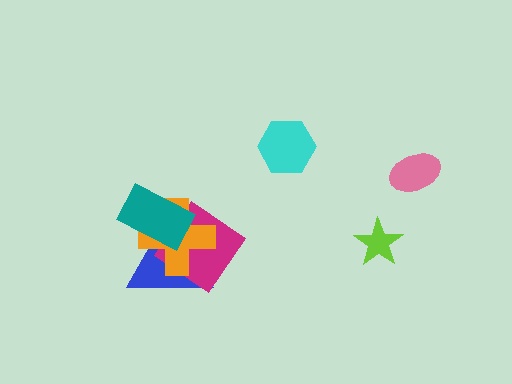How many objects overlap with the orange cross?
3 objects overlap with the orange cross.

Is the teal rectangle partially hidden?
No, no other shape covers it.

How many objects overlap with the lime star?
0 objects overlap with the lime star.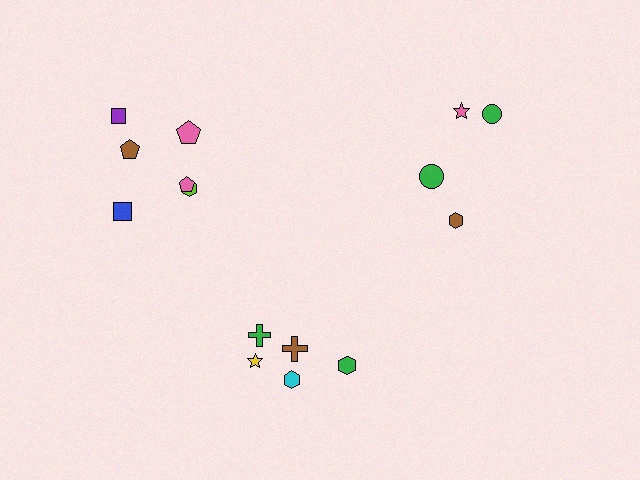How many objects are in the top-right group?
There are 4 objects.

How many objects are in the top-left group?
There are 6 objects.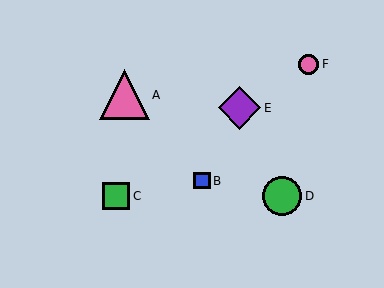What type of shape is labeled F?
Shape F is a pink circle.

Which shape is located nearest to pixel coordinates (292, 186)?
The green circle (labeled D) at (282, 196) is nearest to that location.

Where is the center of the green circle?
The center of the green circle is at (282, 196).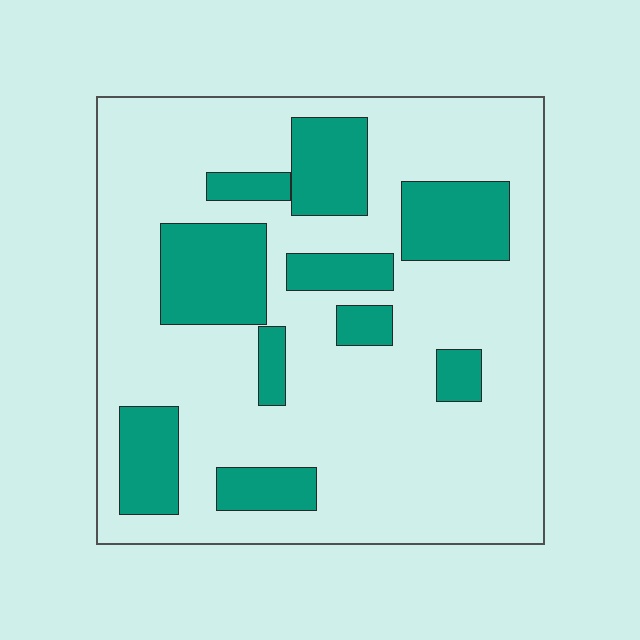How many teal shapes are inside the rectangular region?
10.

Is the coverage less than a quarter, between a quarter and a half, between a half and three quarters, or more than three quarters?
Between a quarter and a half.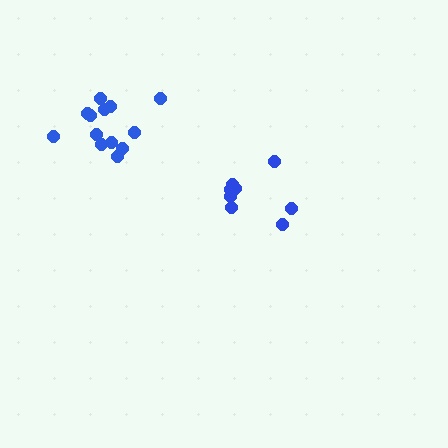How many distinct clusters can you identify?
There are 2 distinct clusters.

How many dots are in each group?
Group 1: 13 dots, Group 2: 8 dots (21 total).